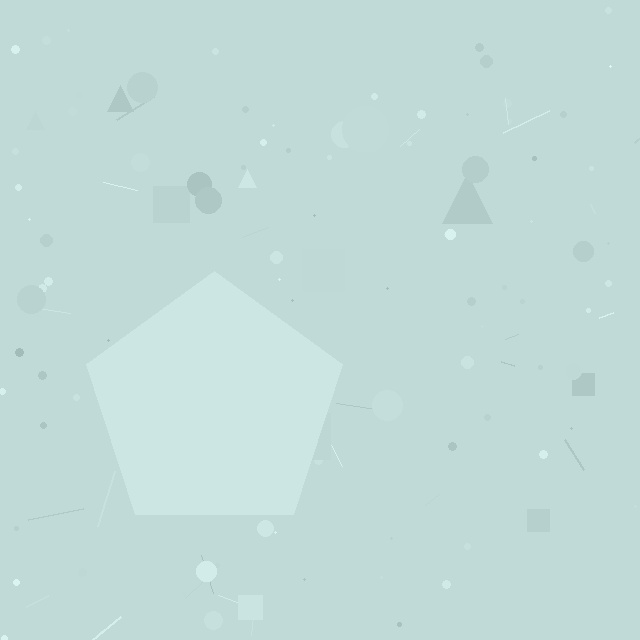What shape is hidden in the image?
A pentagon is hidden in the image.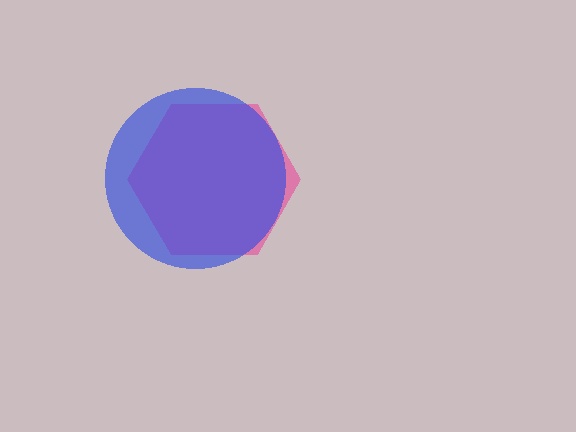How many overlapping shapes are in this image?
There are 2 overlapping shapes in the image.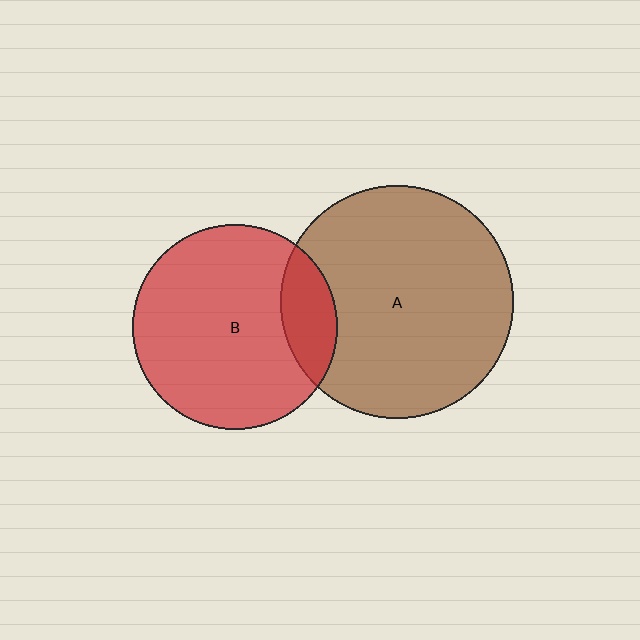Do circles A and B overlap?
Yes.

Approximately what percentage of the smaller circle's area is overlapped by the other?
Approximately 15%.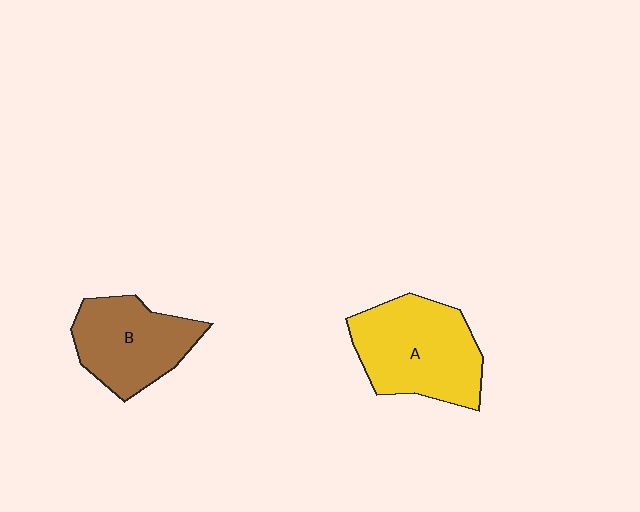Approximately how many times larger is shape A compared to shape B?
Approximately 1.2 times.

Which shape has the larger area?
Shape A (yellow).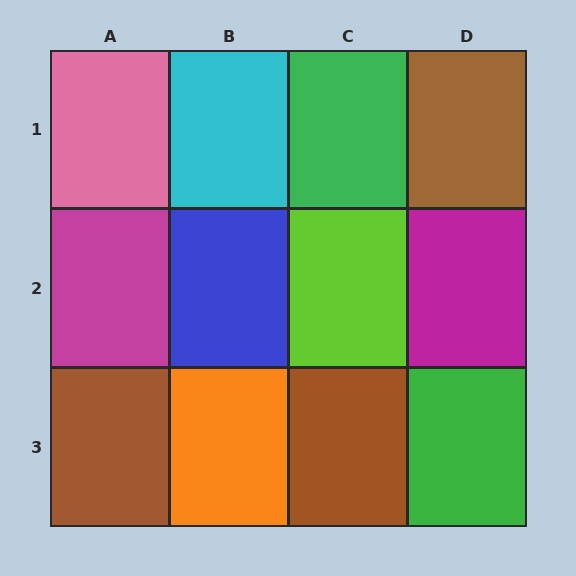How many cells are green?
2 cells are green.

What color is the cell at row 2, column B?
Blue.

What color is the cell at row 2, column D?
Magenta.